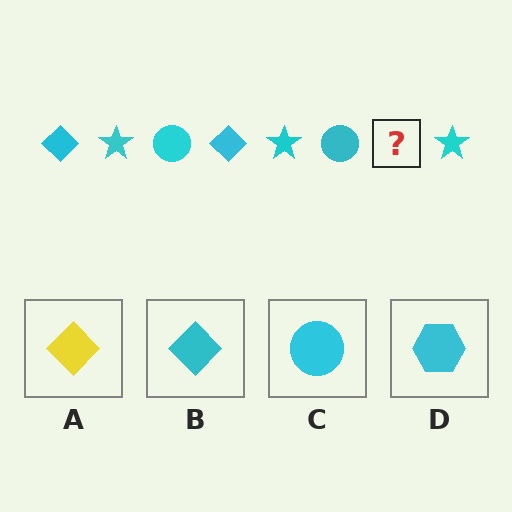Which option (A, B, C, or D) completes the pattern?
B.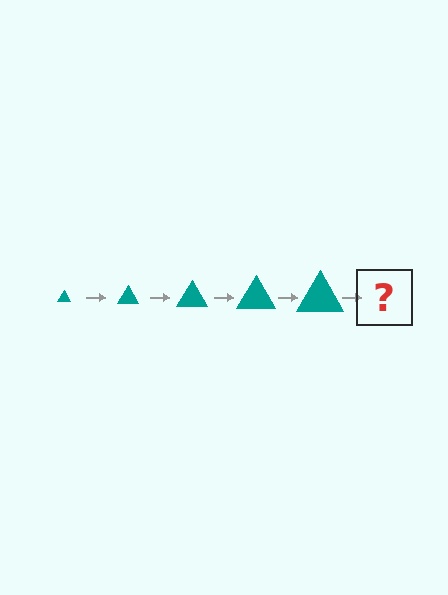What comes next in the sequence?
The next element should be a teal triangle, larger than the previous one.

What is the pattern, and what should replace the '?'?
The pattern is that the triangle gets progressively larger each step. The '?' should be a teal triangle, larger than the previous one.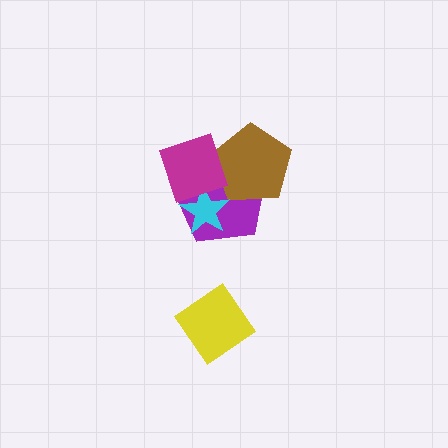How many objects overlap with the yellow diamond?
0 objects overlap with the yellow diamond.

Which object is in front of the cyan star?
The magenta diamond is in front of the cyan star.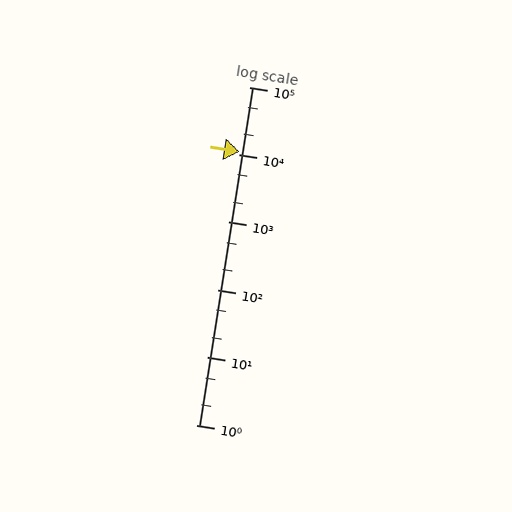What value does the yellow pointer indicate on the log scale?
The pointer indicates approximately 11000.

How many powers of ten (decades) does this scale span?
The scale spans 5 decades, from 1 to 100000.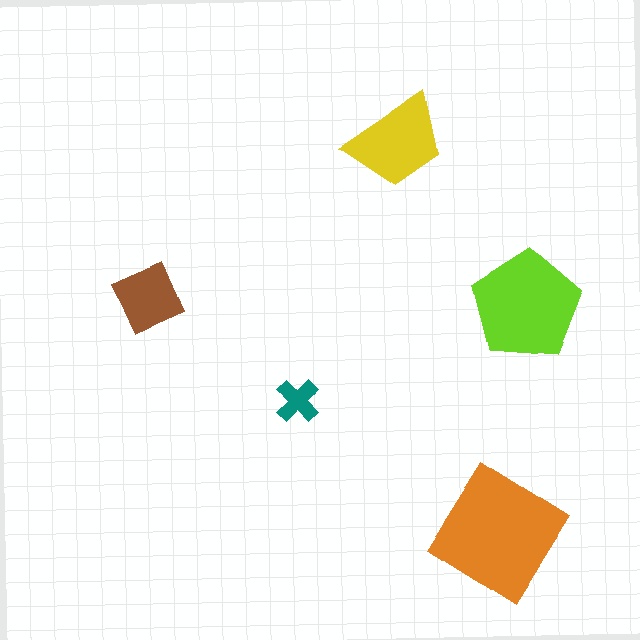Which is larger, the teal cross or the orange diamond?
The orange diamond.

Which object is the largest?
The orange diamond.